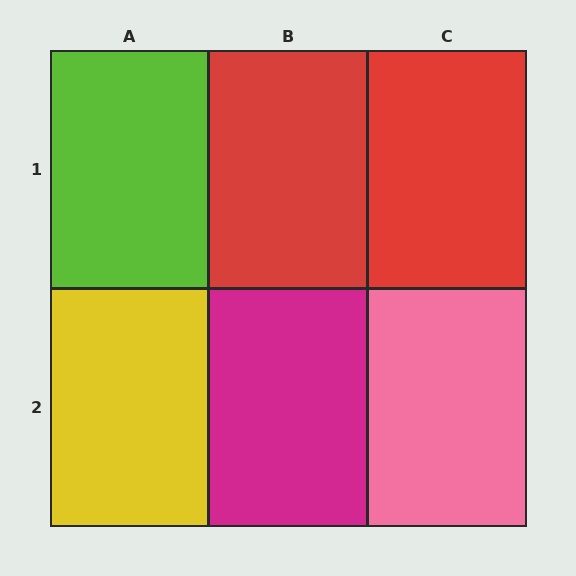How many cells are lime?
1 cell is lime.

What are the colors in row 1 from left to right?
Lime, red, red.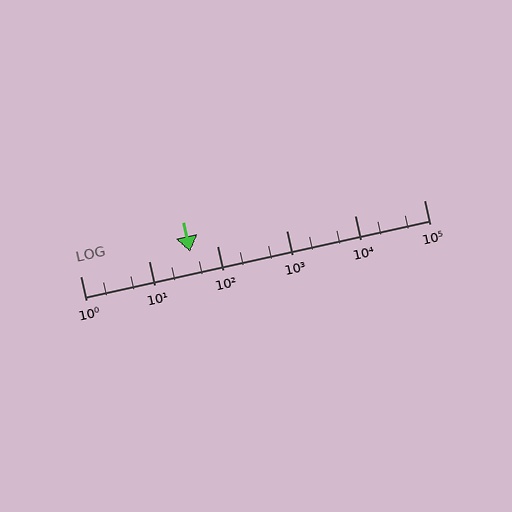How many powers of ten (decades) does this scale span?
The scale spans 5 decades, from 1 to 100000.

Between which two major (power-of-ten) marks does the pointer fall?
The pointer is between 10 and 100.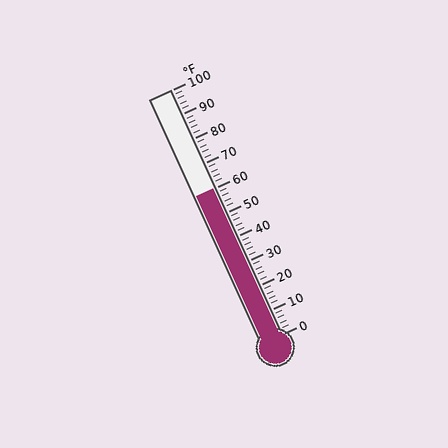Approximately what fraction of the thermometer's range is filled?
The thermometer is filled to approximately 60% of its range.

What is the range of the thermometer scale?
The thermometer scale ranges from 0°F to 100°F.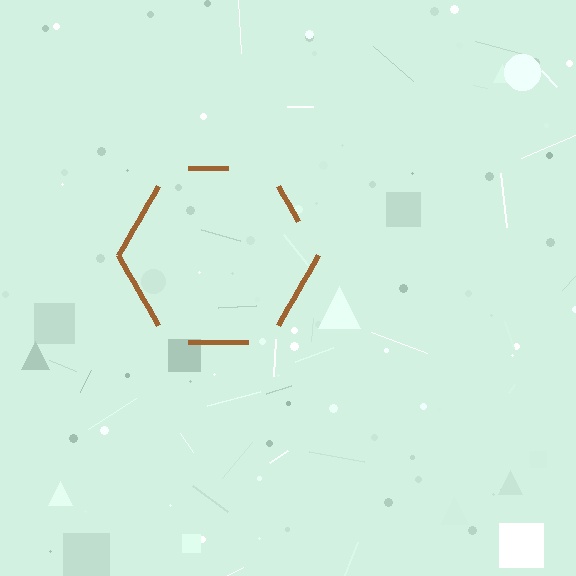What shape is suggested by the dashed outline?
The dashed outline suggests a hexagon.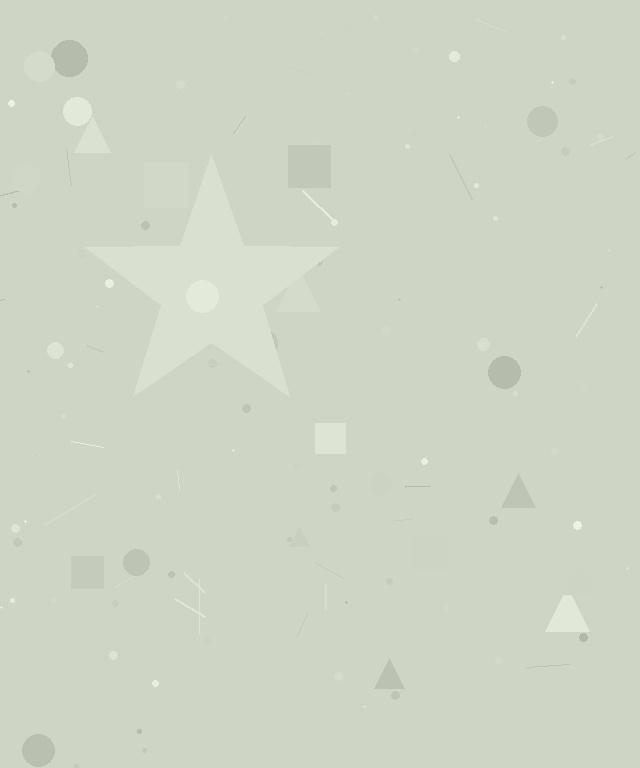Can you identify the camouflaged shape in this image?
The camouflaged shape is a star.